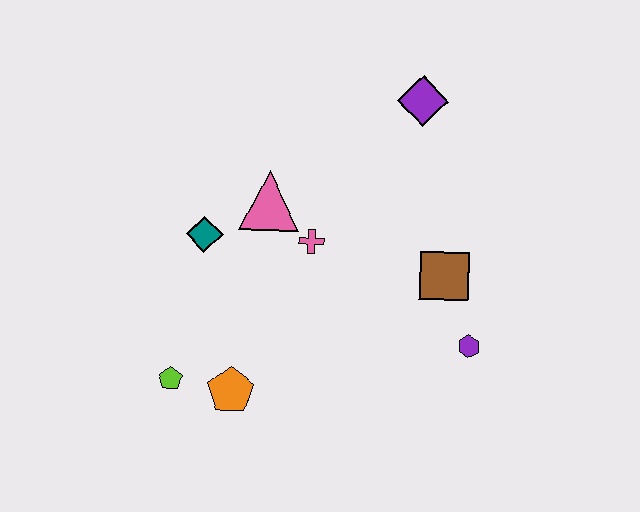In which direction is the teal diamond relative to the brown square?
The teal diamond is to the left of the brown square.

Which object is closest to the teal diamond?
The pink triangle is closest to the teal diamond.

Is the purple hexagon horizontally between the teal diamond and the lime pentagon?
No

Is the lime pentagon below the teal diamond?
Yes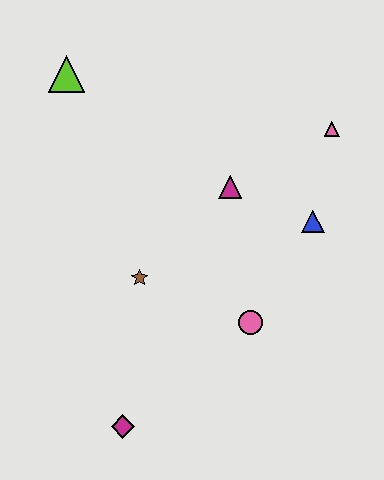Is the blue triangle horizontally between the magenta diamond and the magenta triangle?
No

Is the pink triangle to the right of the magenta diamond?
Yes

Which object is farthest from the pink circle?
The lime triangle is farthest from the pink circle.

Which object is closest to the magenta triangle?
The blue triangle is closest to the magenta triangle.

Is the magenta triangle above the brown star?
Yes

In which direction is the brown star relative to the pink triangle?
The brown star is to the left of the pink triangle.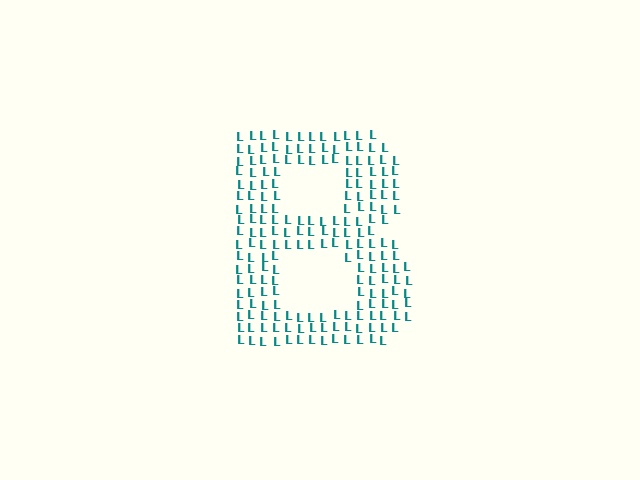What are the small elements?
The small elements are letter L's.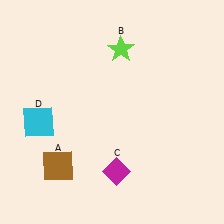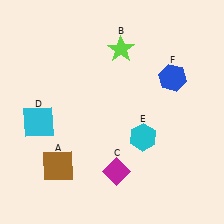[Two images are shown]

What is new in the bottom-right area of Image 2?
A cyan hexagon (E) was added in the bottom-right area of Image 2.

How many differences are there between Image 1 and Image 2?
There are 2 differences between the two images.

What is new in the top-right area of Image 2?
A blue hexagon (F) was added in the top-right area of Image 2.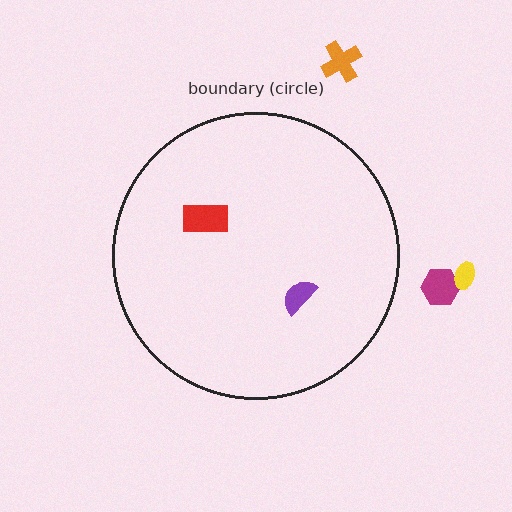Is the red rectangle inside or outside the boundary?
Inside.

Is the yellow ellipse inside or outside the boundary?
Outside.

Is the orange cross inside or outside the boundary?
Outside.